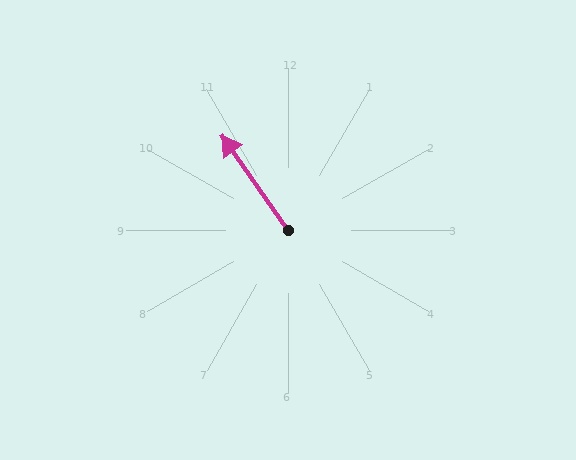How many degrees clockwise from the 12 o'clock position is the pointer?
Approximately 325 degrees.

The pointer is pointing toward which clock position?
Roughly 11 o'clock.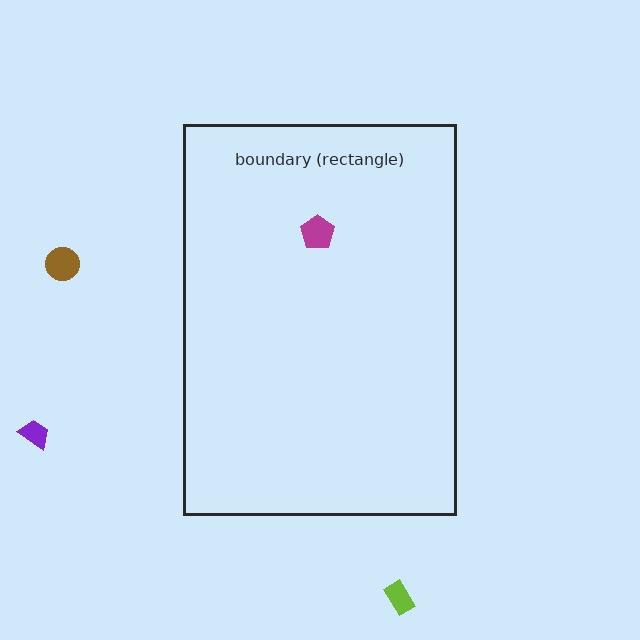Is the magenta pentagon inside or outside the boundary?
Inside.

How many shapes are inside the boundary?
1 inside, 3 outside.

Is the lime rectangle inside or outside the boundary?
Outside.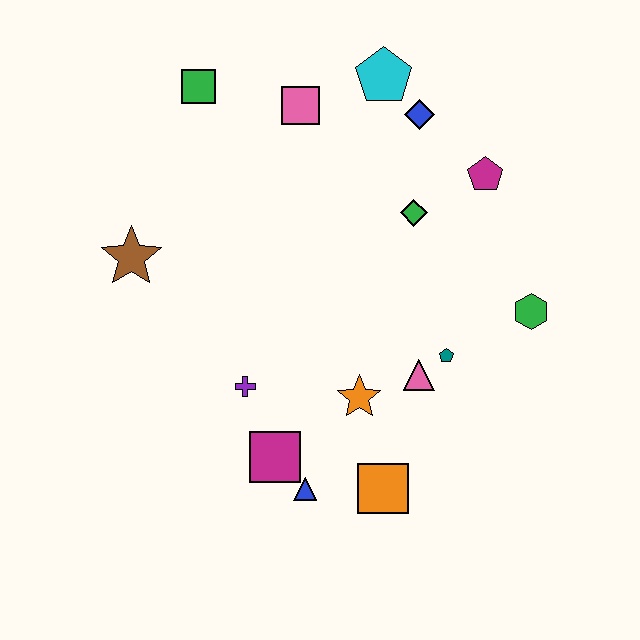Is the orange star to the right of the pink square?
Yes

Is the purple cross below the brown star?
Yes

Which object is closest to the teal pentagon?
The pink triangle is closest to the teal pentagon.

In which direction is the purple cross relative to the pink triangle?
The purple cross is to the left of the pink triangle.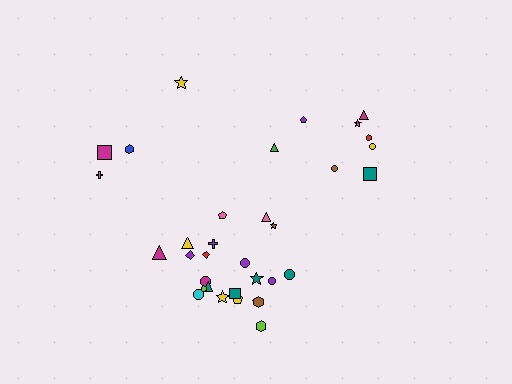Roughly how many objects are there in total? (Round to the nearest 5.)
Roughly 35 objects in total.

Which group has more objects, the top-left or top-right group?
The top-right group.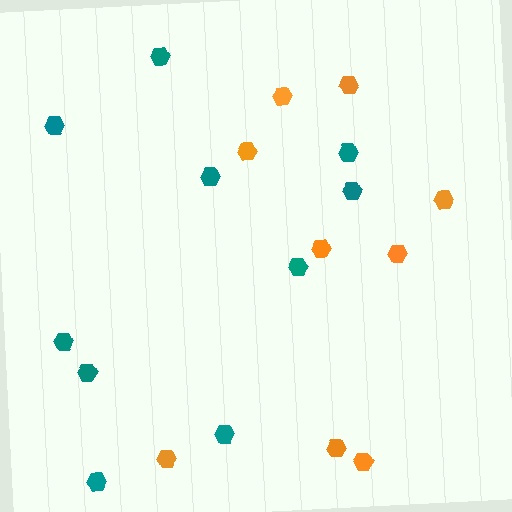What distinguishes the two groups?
There are 2 groups: one group of teal hexagons (10) and one group of orange hexagons (9).